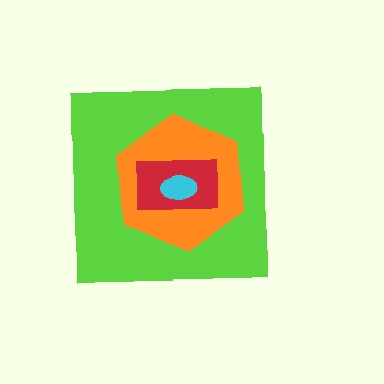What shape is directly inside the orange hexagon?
The red rectangle.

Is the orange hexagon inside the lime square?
Yes.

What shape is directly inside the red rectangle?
The cyan ellipse.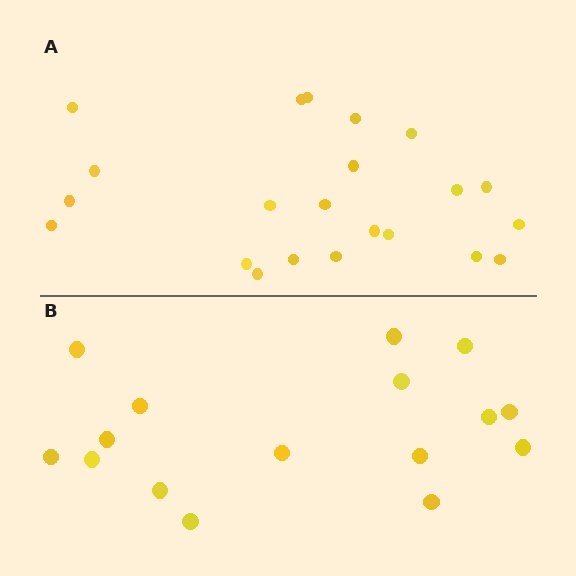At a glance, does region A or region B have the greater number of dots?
Region A (the top region) has more dots.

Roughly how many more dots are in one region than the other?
Region A has about 6 more dots than region B.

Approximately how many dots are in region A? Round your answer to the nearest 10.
About 20 dots. (The exact count is 22, which rounds to 20.)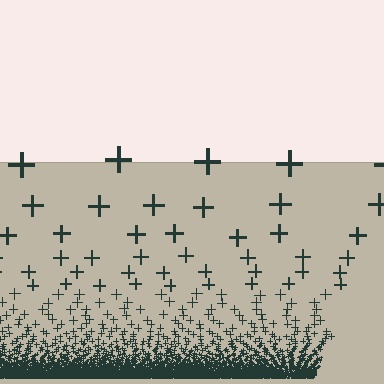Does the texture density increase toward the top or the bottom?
Density increases toward the bottom.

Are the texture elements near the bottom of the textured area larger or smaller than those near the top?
Smaller. The gradient is inverted — elements near the bottom are smaller and denser.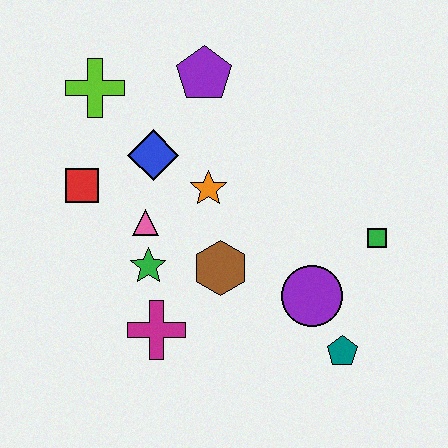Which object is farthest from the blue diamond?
The teal pentagon is farthest from the blue diamond.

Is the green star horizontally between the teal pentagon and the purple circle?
No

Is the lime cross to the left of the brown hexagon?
Yes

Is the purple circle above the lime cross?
No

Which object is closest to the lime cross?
The blue diamond is closest to the lime cross.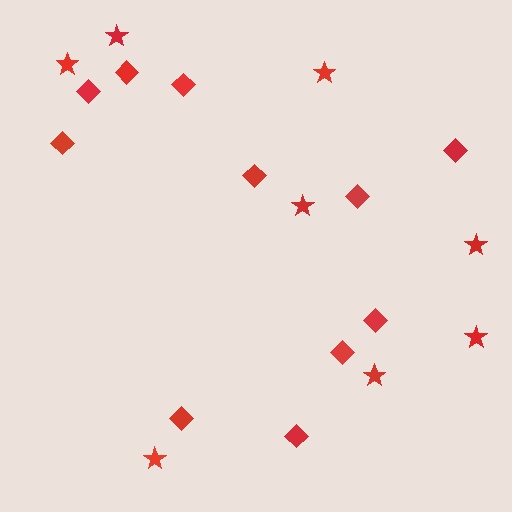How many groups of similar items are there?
There are 2 groups: one group of diamonds (11) and one group of stars (8).